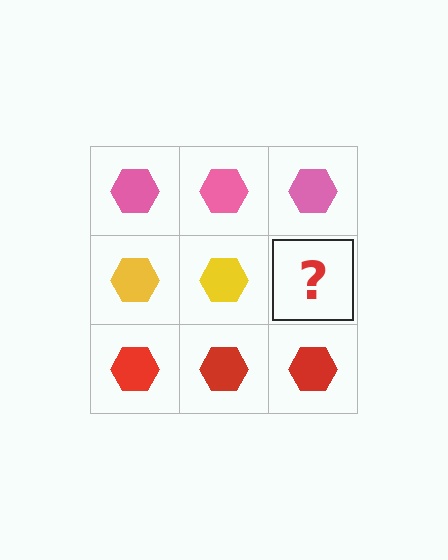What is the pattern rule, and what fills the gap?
The rule is that each row has a consistent color. The gap should be filled with a yellow hexagon.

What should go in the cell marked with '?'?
The missing cell should contain a yellow hexagon.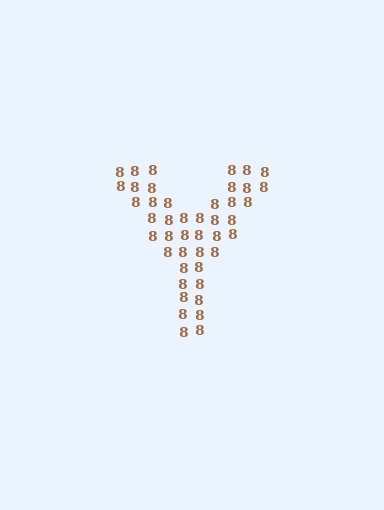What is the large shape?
The large shape is the letter Y.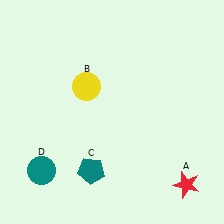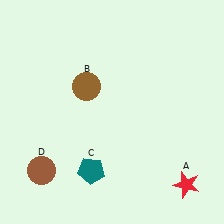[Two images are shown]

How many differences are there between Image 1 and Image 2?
There are 2 differences between the two images.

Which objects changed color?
B changed from yellow to brown. D changed from teal to brown.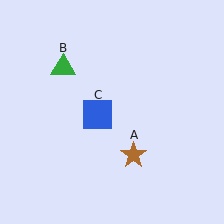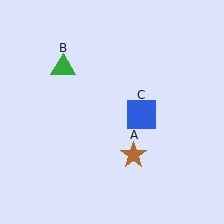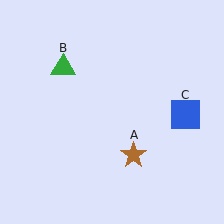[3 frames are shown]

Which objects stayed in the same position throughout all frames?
Brown star (object A) and green triangle (object B) remained stationary.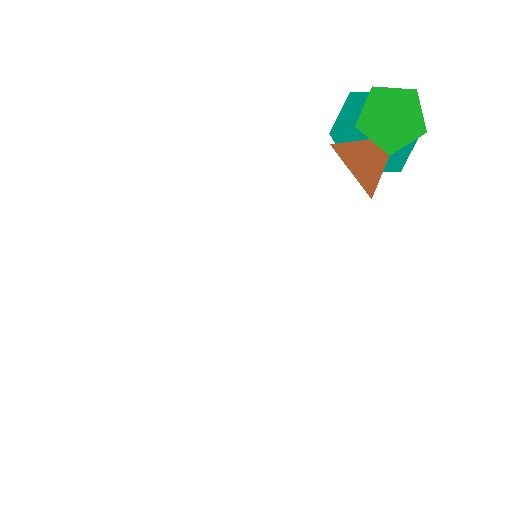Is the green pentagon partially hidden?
No, no other shape covers it.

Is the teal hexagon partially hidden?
Yes, it is partially covered by another shape.